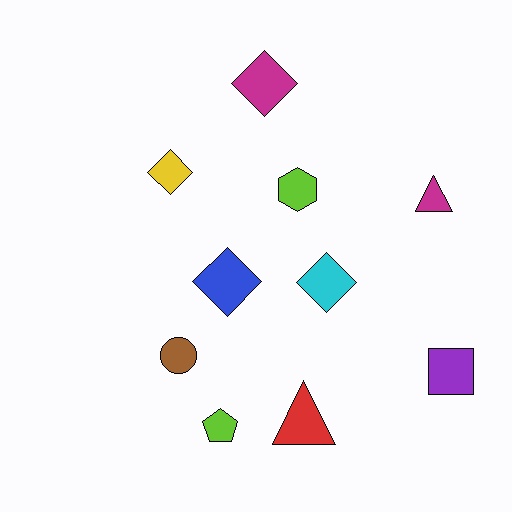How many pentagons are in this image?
There is 1 pentagon.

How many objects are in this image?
There are 10 objects.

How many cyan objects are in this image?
There is 1 cyan object.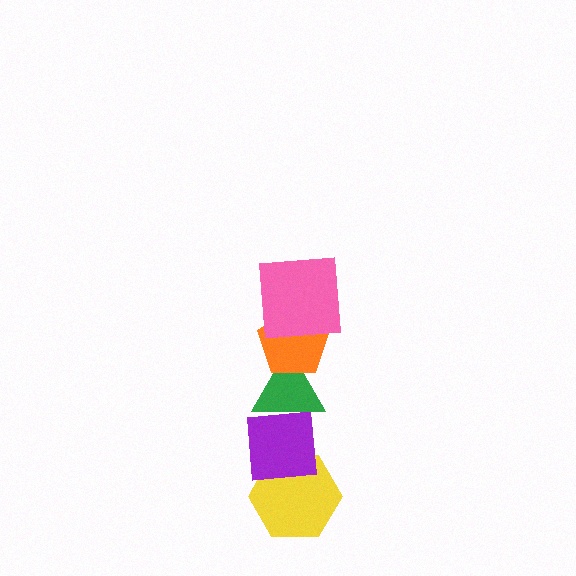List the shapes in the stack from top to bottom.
From top to bottom: the pink square, the orange pentagon, the green triangle, the purple square, the yellow hexagon.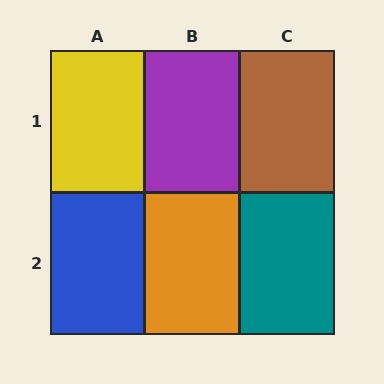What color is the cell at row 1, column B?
Purple.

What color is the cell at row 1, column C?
Brown.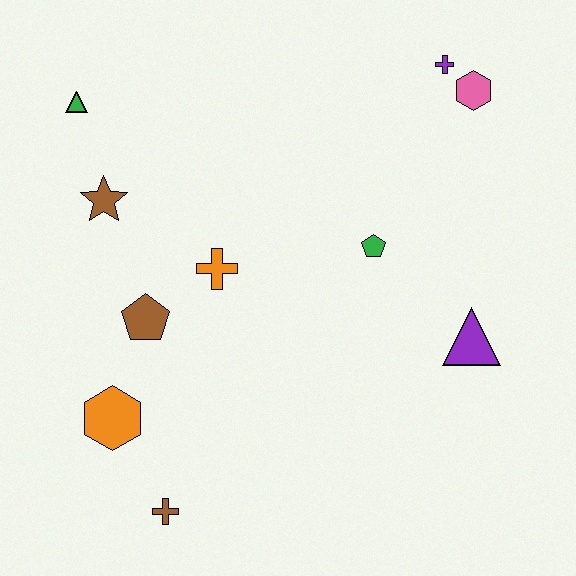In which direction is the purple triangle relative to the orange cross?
The purple triangle is to the right of the orange cross.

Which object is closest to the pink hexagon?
The purple cross is closest to the pink hexagon.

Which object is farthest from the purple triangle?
The green triangle is farthest from the purple triangle.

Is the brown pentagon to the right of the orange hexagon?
Yes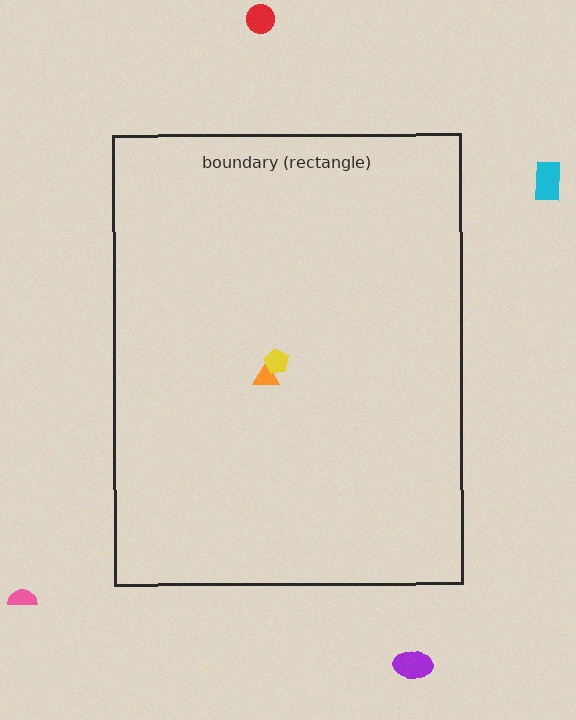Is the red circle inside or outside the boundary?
Outside.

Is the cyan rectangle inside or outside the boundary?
Outside.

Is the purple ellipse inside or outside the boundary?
Outside.